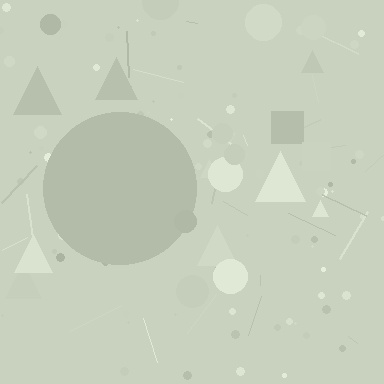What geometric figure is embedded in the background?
A circle is embedded in the background.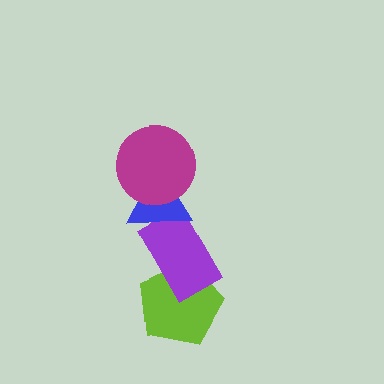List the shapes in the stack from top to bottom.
From top to bottom: the magenta circle, the blue triangle, the purple rectangle, the lime pentagon.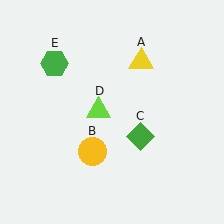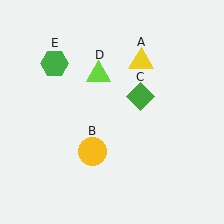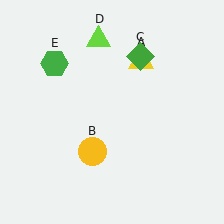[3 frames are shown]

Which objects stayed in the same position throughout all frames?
Yellow triangle (object A) and yellow circle (object B) and green hexagon (object E) remained stationary.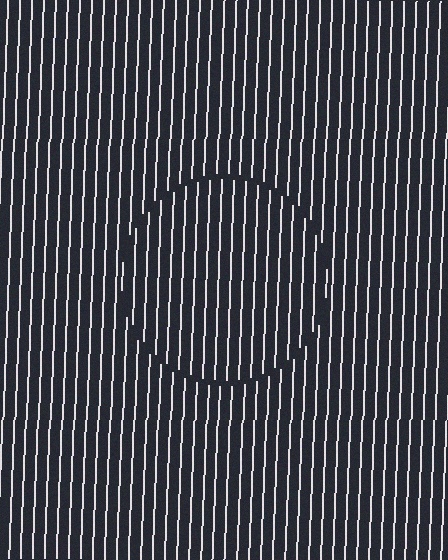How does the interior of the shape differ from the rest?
The interior of the shape contains the same grating, shifted by half a period — the contour is defined by the phase discontinuity where line-ends from the inner and outer gratings abut.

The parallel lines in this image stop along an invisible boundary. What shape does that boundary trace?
An illusory circle. The interior of the shape contains the same grating, shifted by half a period — the contour is defined by the phase discontinuity where line-ends from the inner and outer gratings abut.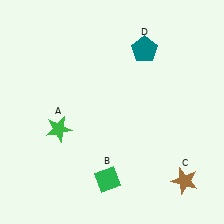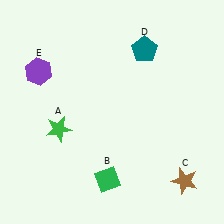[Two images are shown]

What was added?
A purple hexagon (E) was added in Image 2.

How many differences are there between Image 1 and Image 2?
There is 1 difference between the two images.